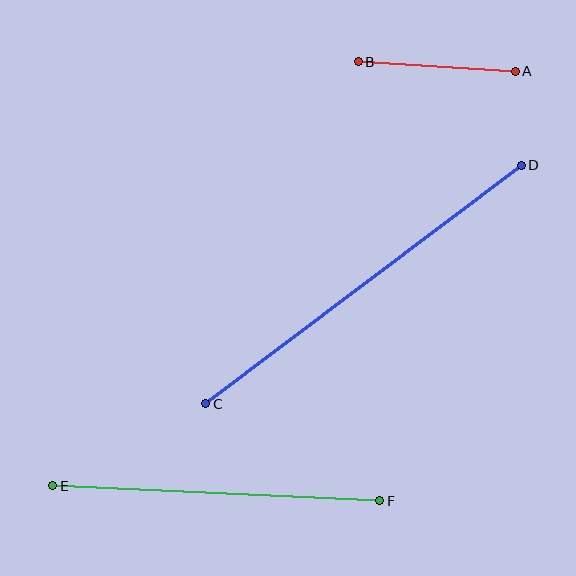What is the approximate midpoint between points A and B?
The midpoint is at approximately (437, 67) pixels.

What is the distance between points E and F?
The distance is approximately 327 pixels.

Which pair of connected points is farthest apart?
Points C and D are farthest apart.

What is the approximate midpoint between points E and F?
The midpoint is at approximately (216, 493) pixels.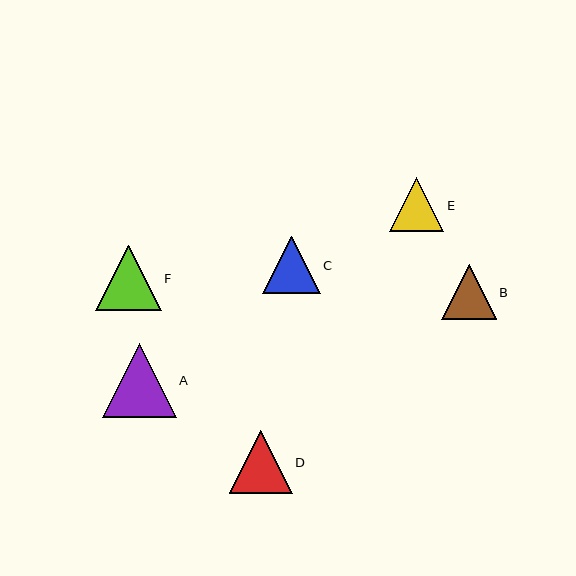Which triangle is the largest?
Triangle A is the largest with a size of approximately 74 pixels.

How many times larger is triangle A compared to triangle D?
Triangle A is approximately 1.2 times the size of triangle D.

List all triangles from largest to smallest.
From largest to smallest: A, F, D, C, B, E.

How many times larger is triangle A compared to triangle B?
Triangle A is approximately 1.3 times the size of triangle B.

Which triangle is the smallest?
Triangle E is the smallest with a size of approximately 54 pixels.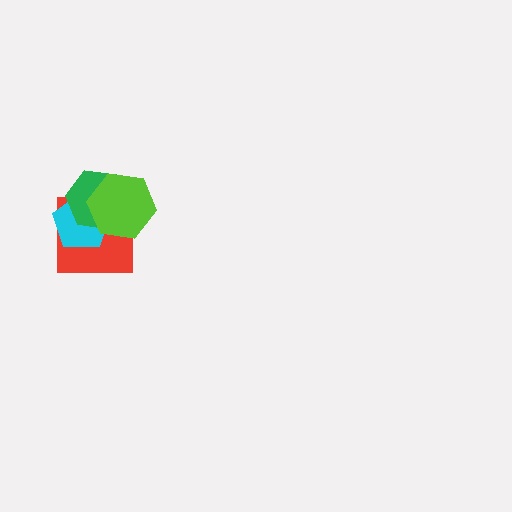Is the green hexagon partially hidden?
Yes, it is partially covered by another shape.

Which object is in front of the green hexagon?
The lime hexagon is in front of the green hexagon.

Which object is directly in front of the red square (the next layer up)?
The cyan pentagon is directly in front of the red square.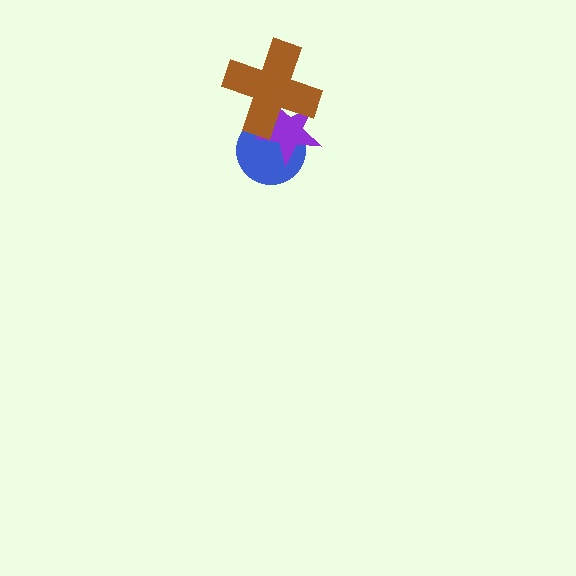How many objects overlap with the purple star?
2 objects overlap with the purple star.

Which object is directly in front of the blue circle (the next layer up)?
The purple star is directly in front of the blue circle.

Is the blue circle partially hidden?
Yes, it is partially covered by another shape.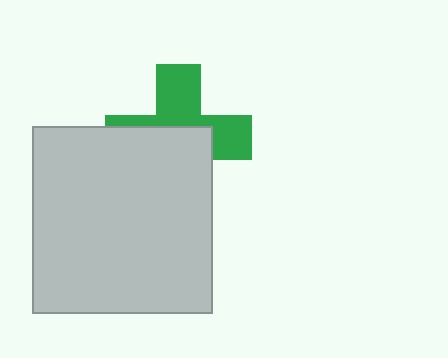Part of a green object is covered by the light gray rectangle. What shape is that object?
It is a cross.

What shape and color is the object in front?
The object in front is a light gray rectangle.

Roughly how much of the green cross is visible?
About half of it is visible (roughly 46%).